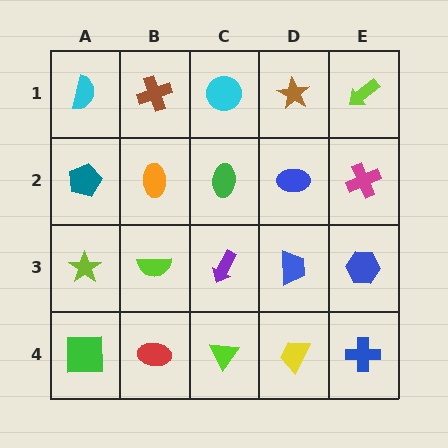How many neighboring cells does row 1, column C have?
3.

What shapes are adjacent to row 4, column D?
A blue trapezoid (row 3, column D), a lime triangle (row 4, column C), a blue cross (row 4, column E).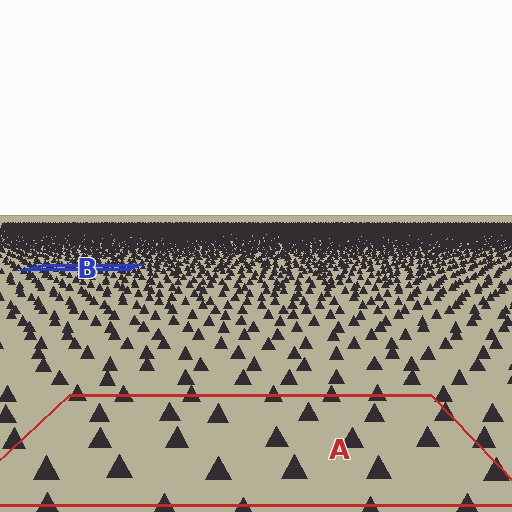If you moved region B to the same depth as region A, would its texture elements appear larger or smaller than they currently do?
They would appear larger. At a closer depth, the same texture elements are projected at a bigger on-screen size.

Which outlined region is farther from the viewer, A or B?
Region B is farther from the viewer — the texture elements inside it appear smaller and more densely packed.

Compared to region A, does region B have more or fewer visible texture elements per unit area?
Region B has more texture elements per unit area — they are packed more densely because it is farther away.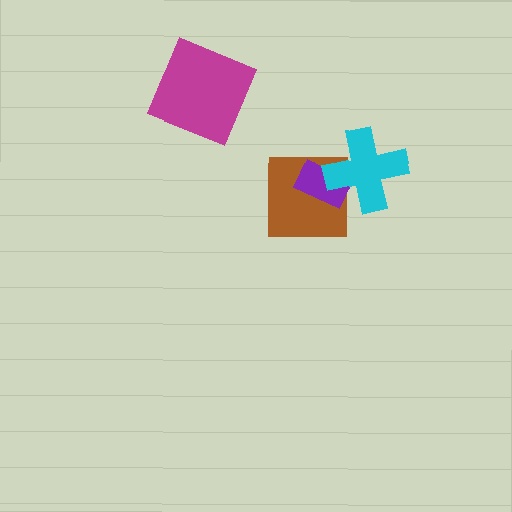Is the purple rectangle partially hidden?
Yes, it is partially covered by another shape.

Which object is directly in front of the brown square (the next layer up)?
The purple rectangle is directly in front of the brown square.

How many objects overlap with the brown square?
2 objects overlap with the brown square.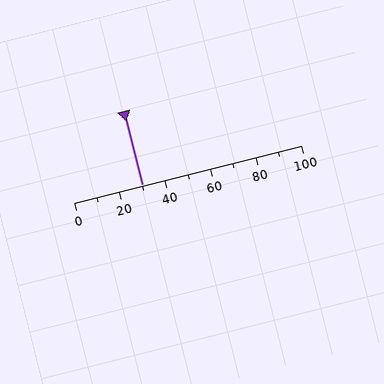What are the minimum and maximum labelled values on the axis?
The axis runs from 0 to 100.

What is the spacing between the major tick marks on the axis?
The major ticks are spaced 20 apart.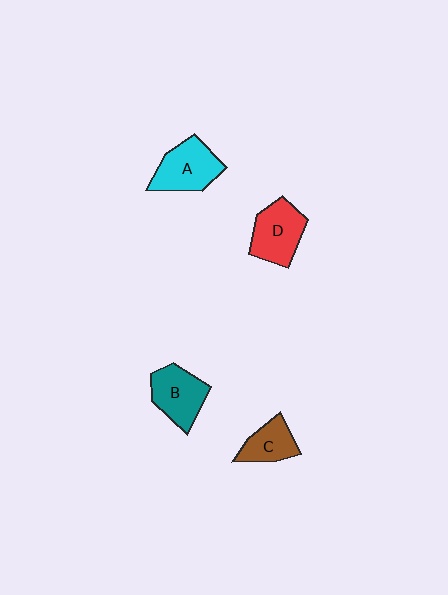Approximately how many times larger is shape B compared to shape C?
Approximately 1.3 times.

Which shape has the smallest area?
Shape C (brown).